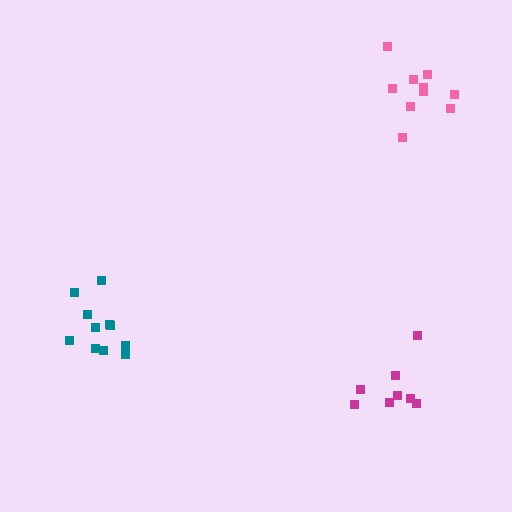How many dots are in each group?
Group 1: 10 dots, Group 2: 8 dots, Group 3: 11 dots (29 total).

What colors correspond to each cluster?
The clusters are colored: pink, magenta, teal.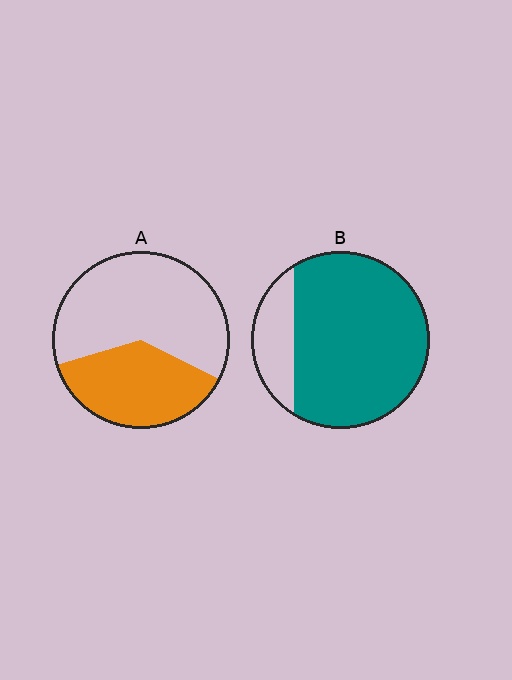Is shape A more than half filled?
No.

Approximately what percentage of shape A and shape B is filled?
A is approximately 40% and B is approximately 80%.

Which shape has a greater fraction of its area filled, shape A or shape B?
Shape B.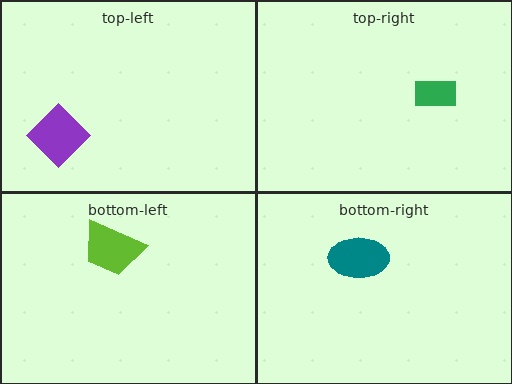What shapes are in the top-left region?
The purple diamond.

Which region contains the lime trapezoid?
The bottom-left region.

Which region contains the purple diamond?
The top-left region.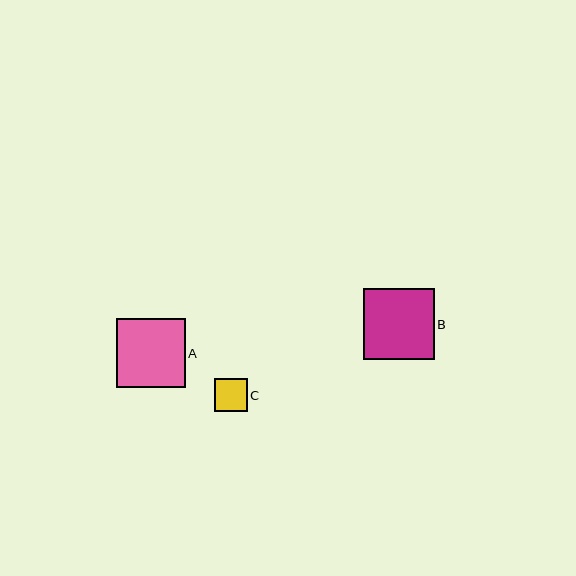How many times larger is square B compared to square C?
Square B is approximately 2.2 times the size of square C.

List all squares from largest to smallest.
From largest to smallest: B, A, C.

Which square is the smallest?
Square C is the smallest with a size of approximately 33 pixels.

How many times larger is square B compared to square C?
Square B is approximately 2.2 times the size of square C.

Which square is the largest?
Square B is the largest with a size of approximately 71 pixels.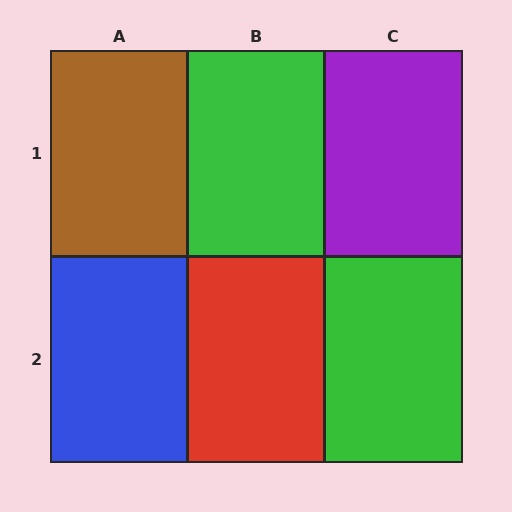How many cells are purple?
1 cell is purple.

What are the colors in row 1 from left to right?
Brown, green, purple.